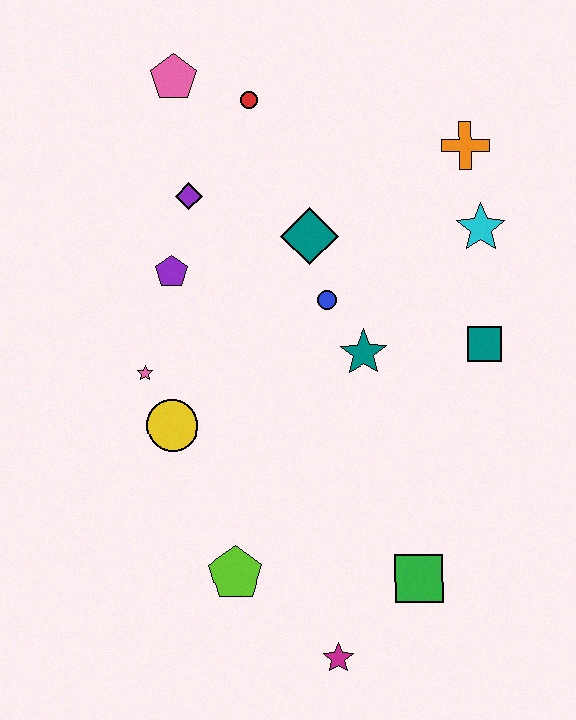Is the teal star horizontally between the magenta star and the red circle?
No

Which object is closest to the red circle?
The pink pentagon is closest to the red circle.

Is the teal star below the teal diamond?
Yes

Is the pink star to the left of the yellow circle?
Yes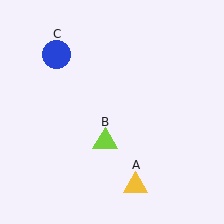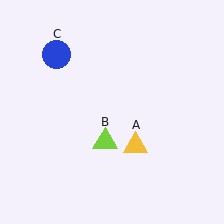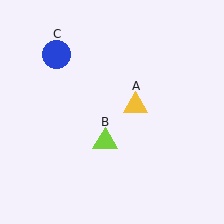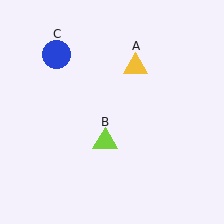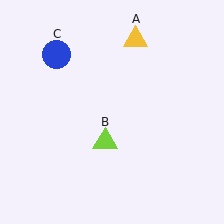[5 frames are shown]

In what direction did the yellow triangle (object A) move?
The yellow triangle (object A) moved up.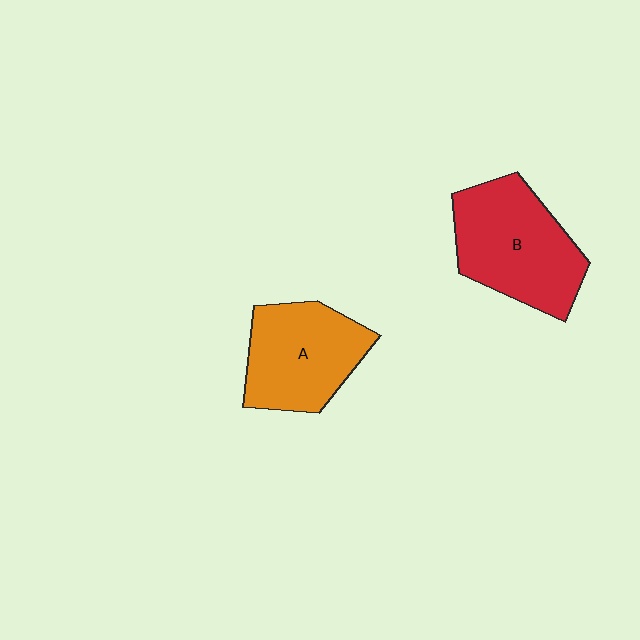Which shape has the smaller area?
Shape A (orange).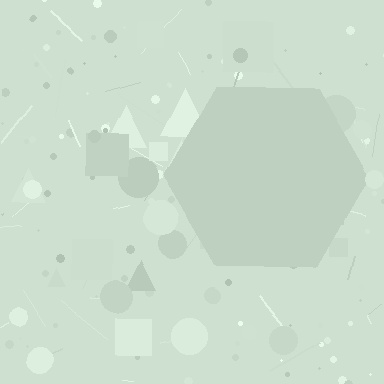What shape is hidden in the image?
A hexagon is hidden in the image.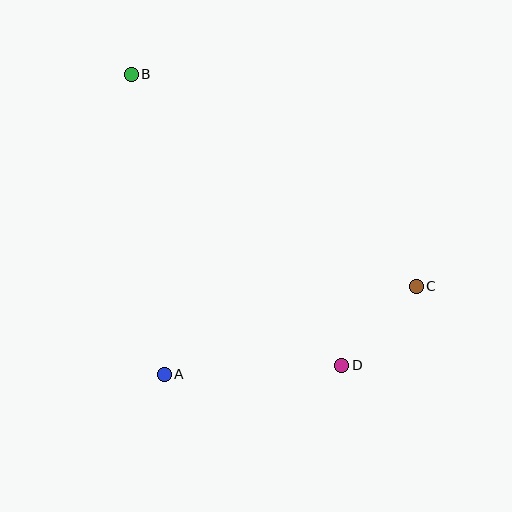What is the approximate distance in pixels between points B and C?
The distance between B and C is approximately 355 pixels.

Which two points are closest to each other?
Points C and D are closest to each other.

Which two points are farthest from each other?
Points B and D are farthest from each other.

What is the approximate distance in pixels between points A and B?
The distance between A and B is approximately 302 pixels.